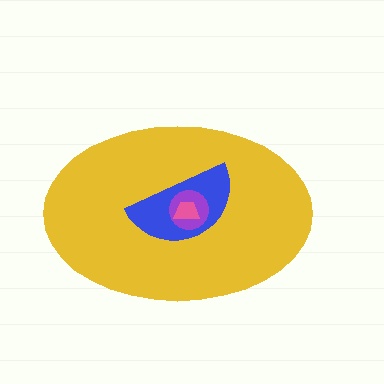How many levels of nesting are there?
4.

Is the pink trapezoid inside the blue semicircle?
Yes.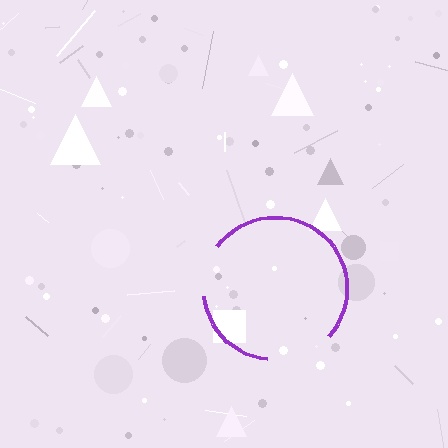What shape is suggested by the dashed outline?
The dashed outline suggests a circle.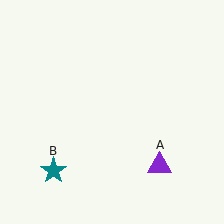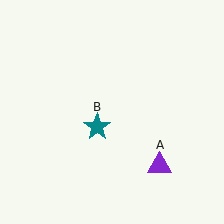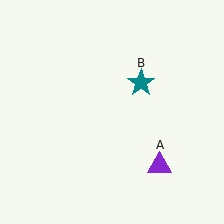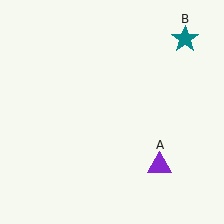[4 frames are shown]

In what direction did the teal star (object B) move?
The teal star (object B) moved up and to the right.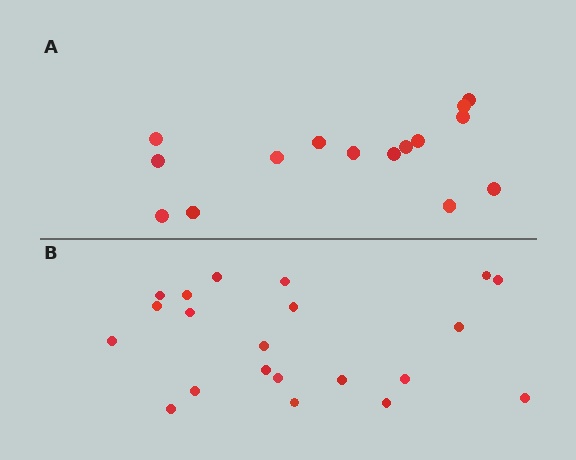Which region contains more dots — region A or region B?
Region B (the bottom region) has more dots.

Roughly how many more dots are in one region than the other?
Region B has about 6 more dots than region A.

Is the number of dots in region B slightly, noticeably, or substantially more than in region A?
Region B has noticeably more, but not dramatically so. The ratio is roughly 1.4 to 1.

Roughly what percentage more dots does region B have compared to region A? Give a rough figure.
About 40% more.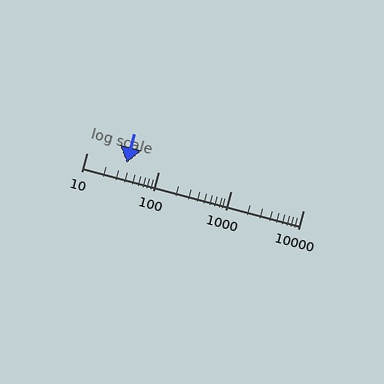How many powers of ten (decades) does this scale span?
The scale spans 3 decades, from 10 to 10000.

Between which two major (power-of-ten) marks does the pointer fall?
The pointer is between 10 and 100.